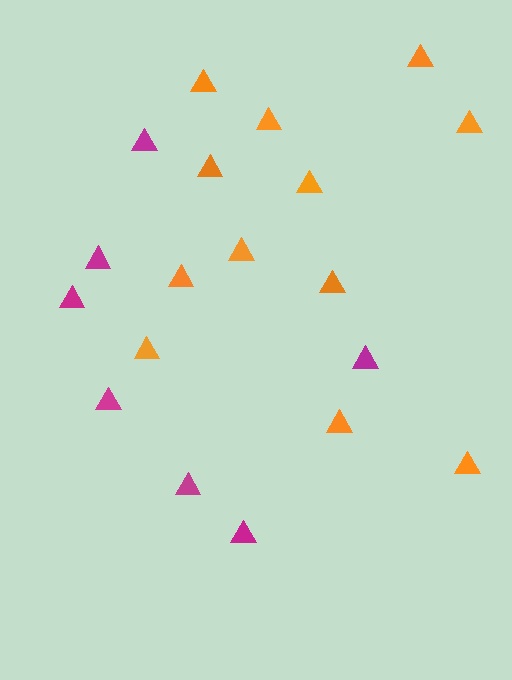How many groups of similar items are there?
There are 2 groups: one group of orange triangles (12) and one group of magenta triangles (7).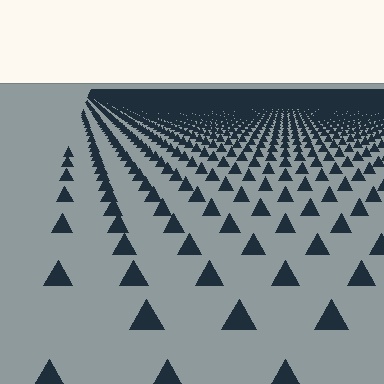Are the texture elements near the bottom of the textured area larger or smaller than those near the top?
Larger. Near the bottom, elements are closer to the viewer and appear at a bigger on-screen size.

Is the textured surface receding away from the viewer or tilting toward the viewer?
The surface is receding away from the viewer. Texture elements get smaller and denser toward the top.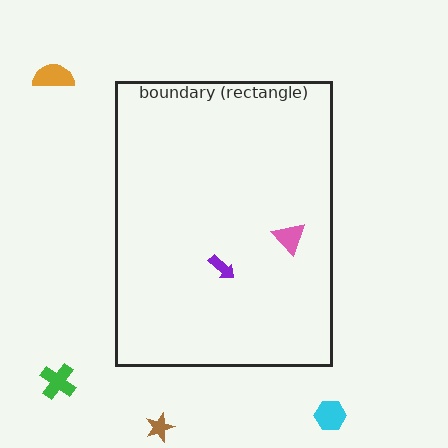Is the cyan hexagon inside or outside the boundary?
Outside.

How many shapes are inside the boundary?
2 inside, 4 outside.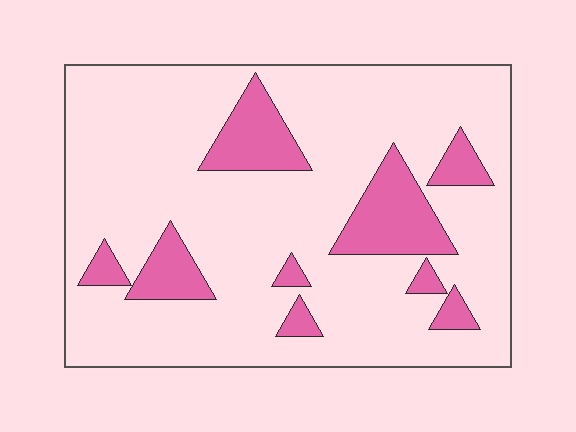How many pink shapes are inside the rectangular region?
9.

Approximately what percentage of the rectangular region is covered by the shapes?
Approximately 20%.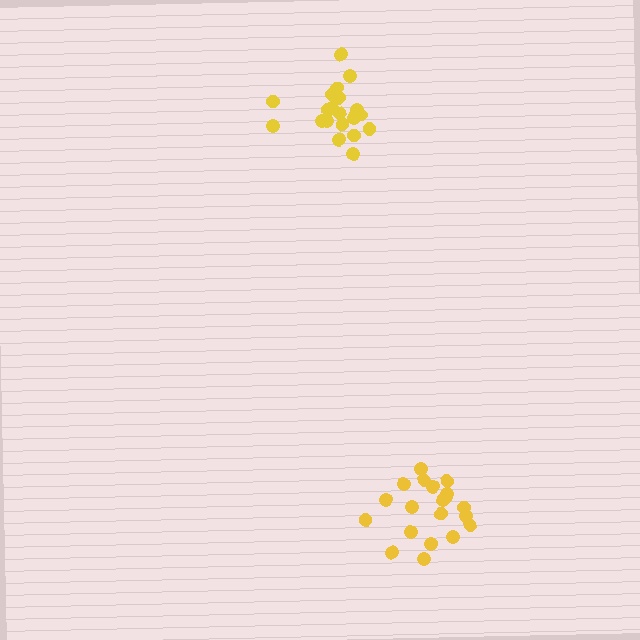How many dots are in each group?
Group 1: 20 dots, Group 2: 20 dots (40 total).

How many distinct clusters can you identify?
There are 2 distinct clusters.